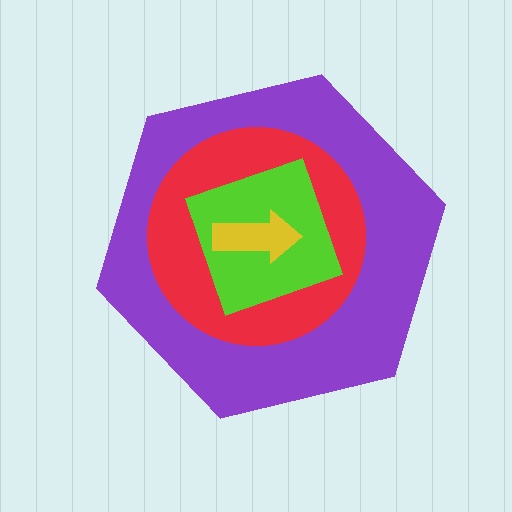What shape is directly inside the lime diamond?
The yellow arrow.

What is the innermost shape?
The yellow arrow.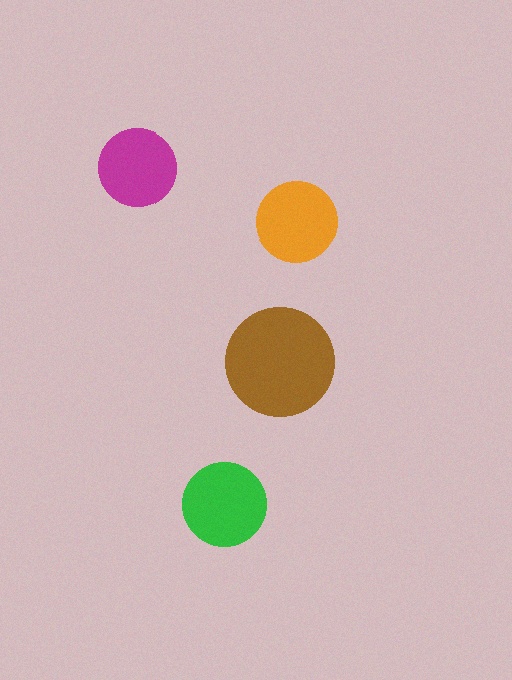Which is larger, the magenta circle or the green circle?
The green one.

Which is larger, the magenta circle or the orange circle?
The orange one.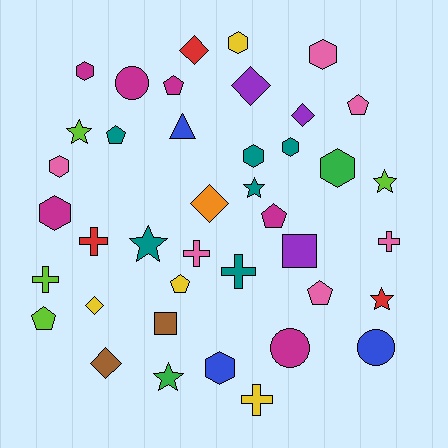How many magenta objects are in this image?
There are 6 magenta objects.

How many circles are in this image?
There are 3 circles.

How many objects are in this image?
There are 40 objects.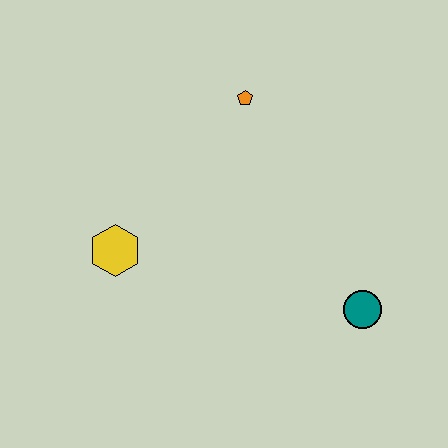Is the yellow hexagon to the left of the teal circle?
Yes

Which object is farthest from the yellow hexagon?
The teal circle is farthest from the yellow hexagon.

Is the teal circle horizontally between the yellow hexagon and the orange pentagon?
No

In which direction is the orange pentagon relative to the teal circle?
The orange pentagon is above the teal circle.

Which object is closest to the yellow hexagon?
The orange pentagon is closest to the yellow hexagon.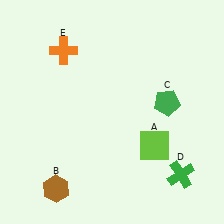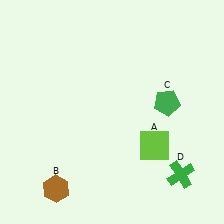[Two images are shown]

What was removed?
The orange cross (E) was removed in Image 2.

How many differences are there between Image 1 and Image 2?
There is 1 difference between the two images.